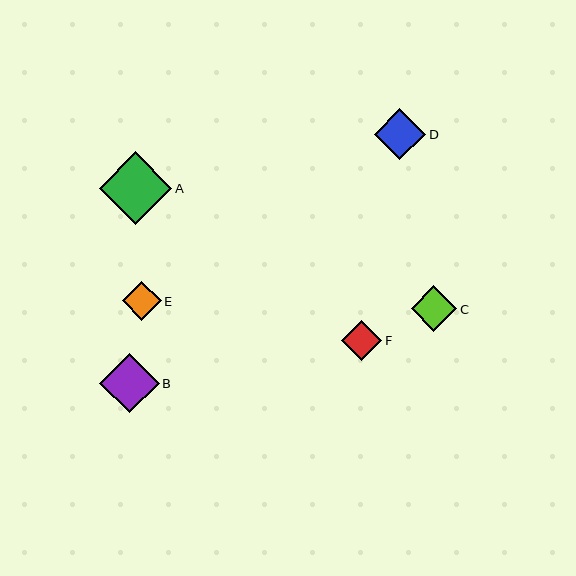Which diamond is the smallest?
Diamond E is the smallest with a size of approximately 39 pixels.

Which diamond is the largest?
Diamond A is the largest with a size of approximately 73 pixels.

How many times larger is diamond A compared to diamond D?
Diamond A is approximately 1.4 times the size of diamond D.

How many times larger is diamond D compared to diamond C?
Diamond D is approximately 1.1 times the size of diamond C.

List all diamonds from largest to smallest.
From largest to smallest: A, B, D, C, F, E.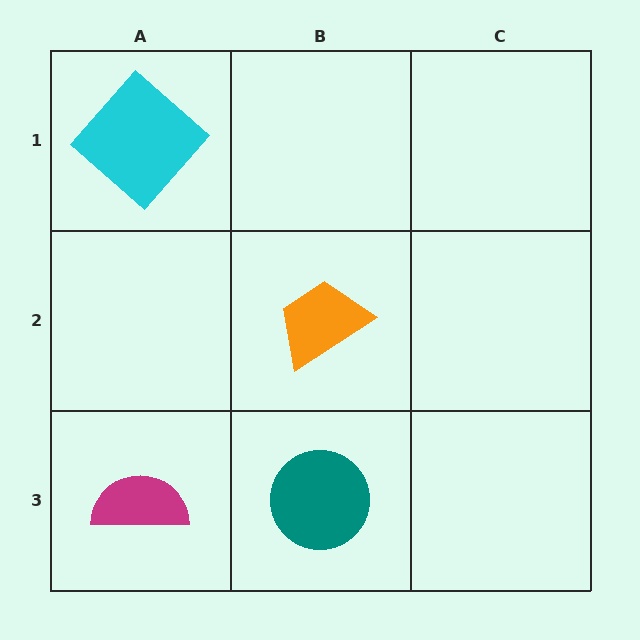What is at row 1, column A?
A cyan diamond.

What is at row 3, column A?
A magenta semicircle.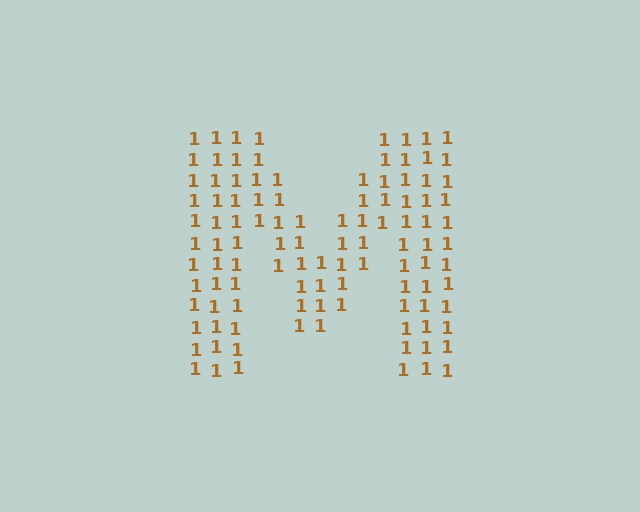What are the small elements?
The small elements are digit 1's.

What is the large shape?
The large shape is the letter M.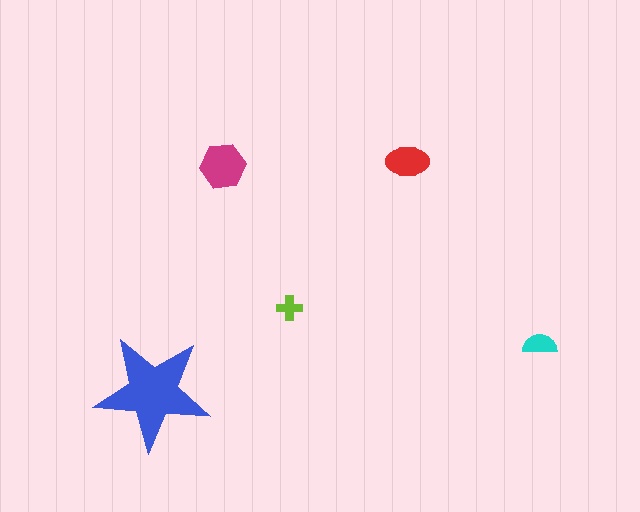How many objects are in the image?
There are 5 objects in the image.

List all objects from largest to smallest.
The blue star, the magenta hexagon, the red ellipse, the cyan semicircle, the lime cross.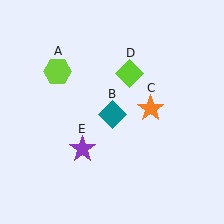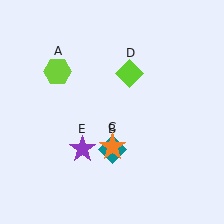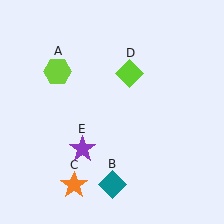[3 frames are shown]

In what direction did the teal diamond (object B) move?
The teal diamond (object B) moved down.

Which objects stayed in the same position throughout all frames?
Lime hexagon (object A) and lime diamond (object D) and purple star (object E) remained stationary.